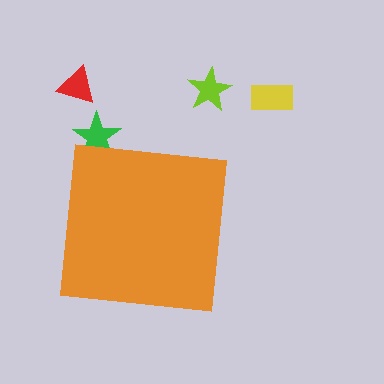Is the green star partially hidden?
Yes, the green star is partially hidden behind the orange square.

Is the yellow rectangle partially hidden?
No, the yellow rectangle is fully visible.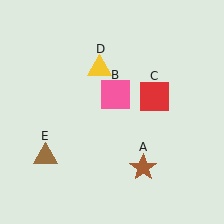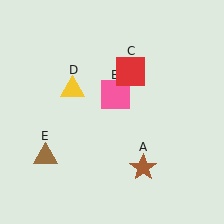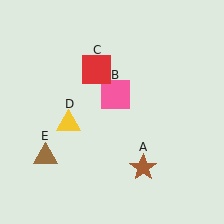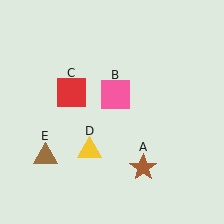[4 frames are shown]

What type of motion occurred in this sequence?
The red square (object C), yellow triangle (object D) rotated counterclockwise around the center of the scene.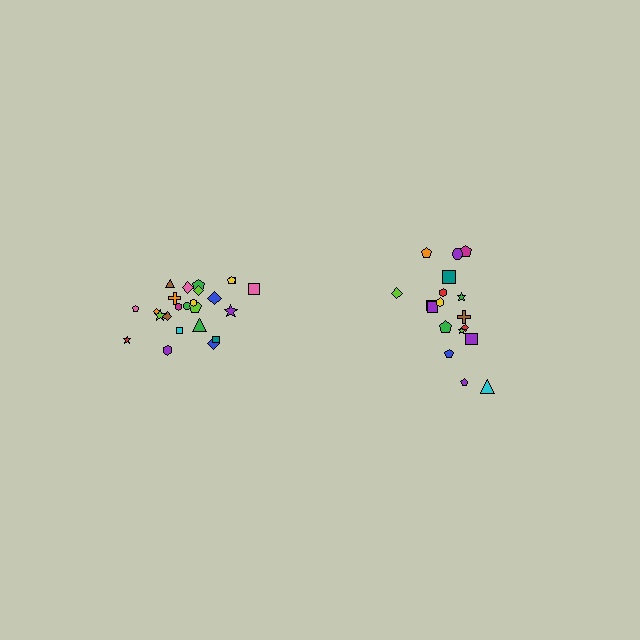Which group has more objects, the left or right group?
The left group.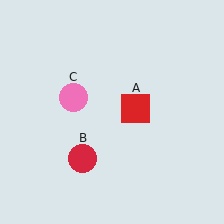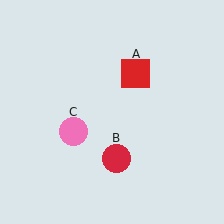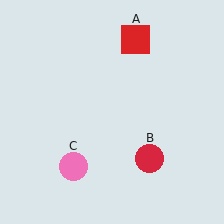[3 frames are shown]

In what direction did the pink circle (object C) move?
The pink circle (object C) moved down.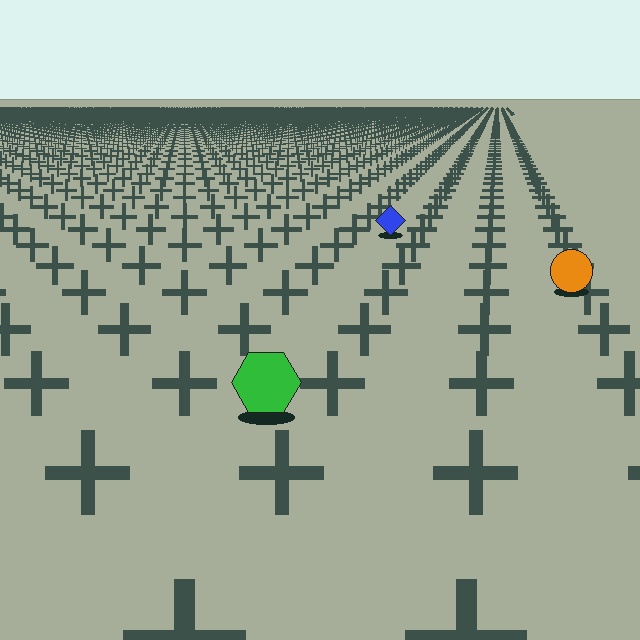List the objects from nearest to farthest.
From nearest to farthest: the green hexagon, the orange circle, the blue diamond.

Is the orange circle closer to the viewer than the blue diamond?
Yes. The orange circle is closer — you can tell from the texture gradient: the ground texture is coarser near it.